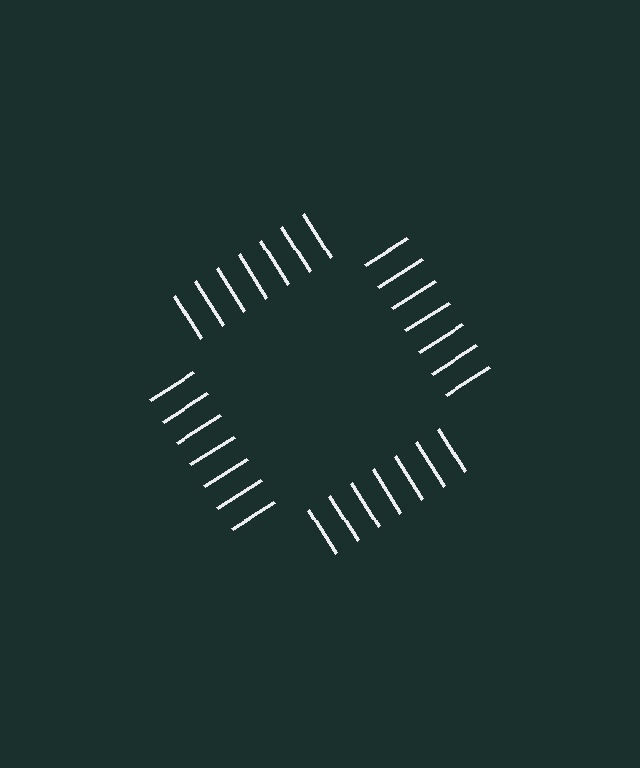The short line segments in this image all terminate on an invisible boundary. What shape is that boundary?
An illusory square — the line segments terminate on its edges but no continuous stroke is drawn.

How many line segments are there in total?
28 — 7 along each of the 4 edges.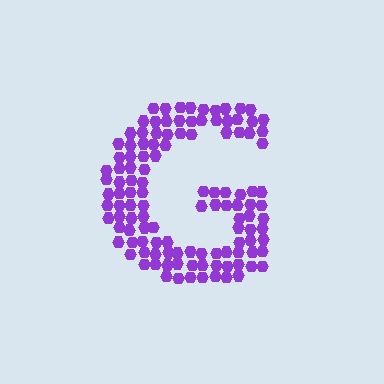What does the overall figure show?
The overall figure shows the letter G.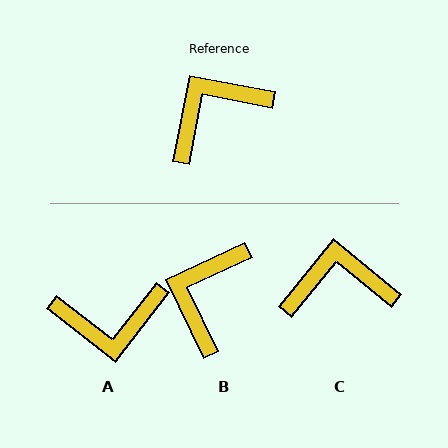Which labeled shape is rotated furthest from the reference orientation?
A, about 153 degrees away.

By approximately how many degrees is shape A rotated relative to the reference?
Approximately 153 degrees counter-clockwise.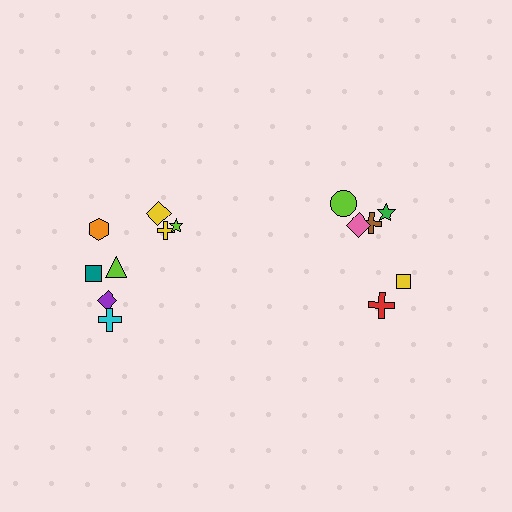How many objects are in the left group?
There are 8 objects.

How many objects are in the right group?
There are 6 objects.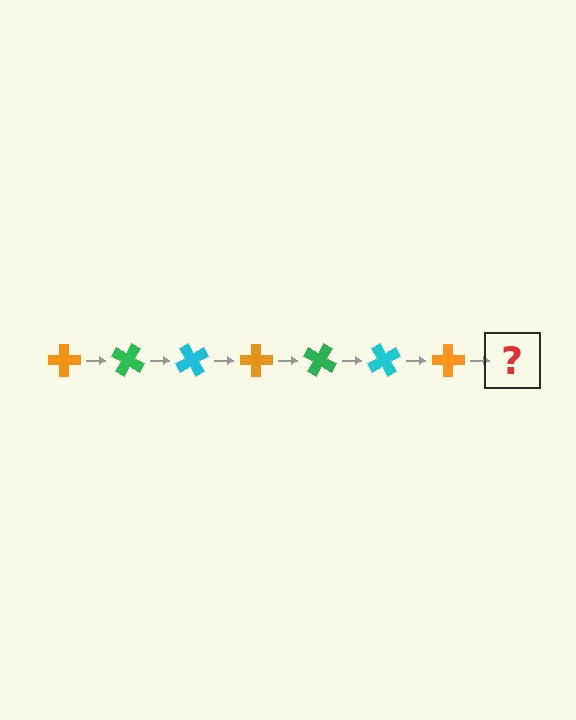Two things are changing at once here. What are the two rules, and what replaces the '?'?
The two rules are that it rotates 30 degrees each step and the color cycles through orange, green, and cyan. The '?' should be a green cross, rotated 210 degrees from the start.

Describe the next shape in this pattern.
It should be a green cross, rotated 210 degrees from the start.